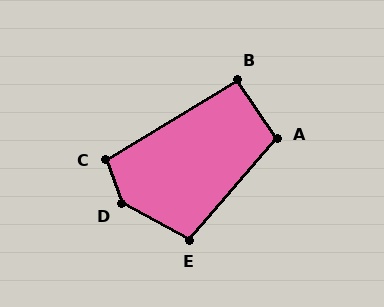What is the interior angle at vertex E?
Approximately 103 degrees (obtuse).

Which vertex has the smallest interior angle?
B, at approximately 93 degrees.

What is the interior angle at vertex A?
Approximately 105 degrees (obtuse).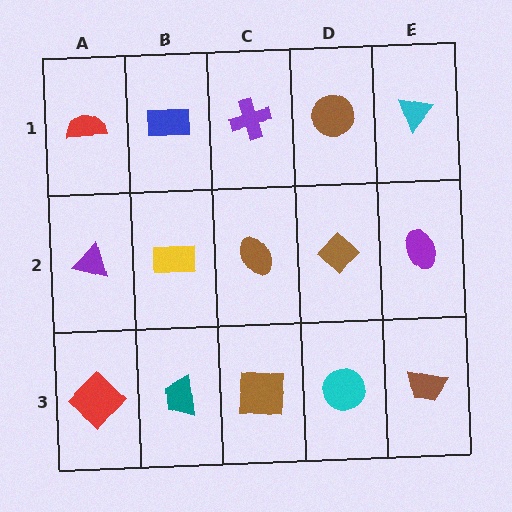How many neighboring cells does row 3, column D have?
3.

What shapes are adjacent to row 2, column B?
A blue rectangle (row 1, column B), a teal trapezoid (row 3, column B), a purple triangle (row 2, column A), a brown ellipse (row 2, column C).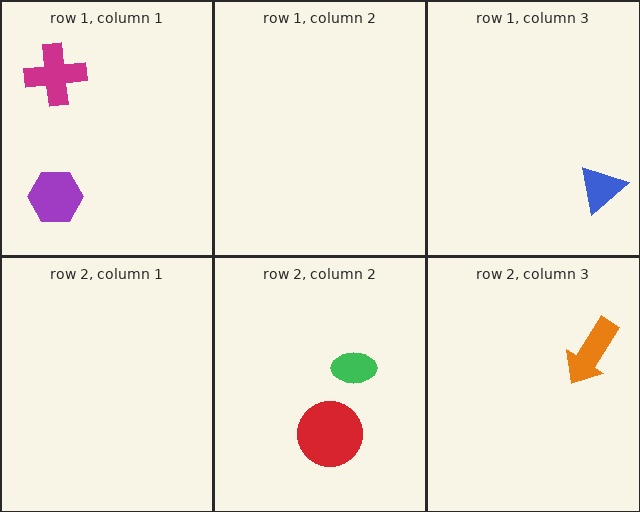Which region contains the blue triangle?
The row 1, column 3 region.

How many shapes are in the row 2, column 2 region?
2.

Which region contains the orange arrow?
The row 2, column 3 region.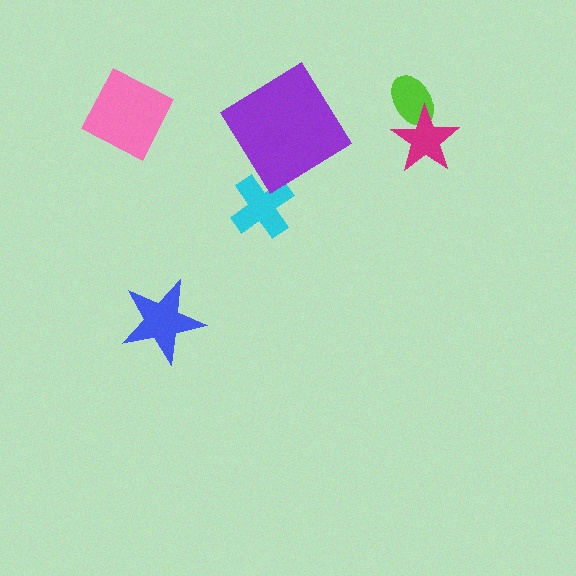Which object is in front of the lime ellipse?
The magenta star is in front of the lime ellipse.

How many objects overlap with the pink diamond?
0 objects overlap with the pink diamond.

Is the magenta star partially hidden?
No, no other shape covers it.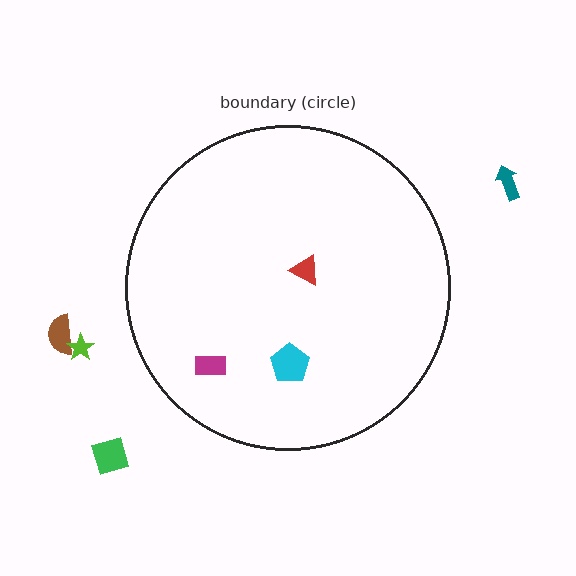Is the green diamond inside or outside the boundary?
Outside.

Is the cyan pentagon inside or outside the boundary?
Inside.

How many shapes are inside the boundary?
3 inside, 4 outside.